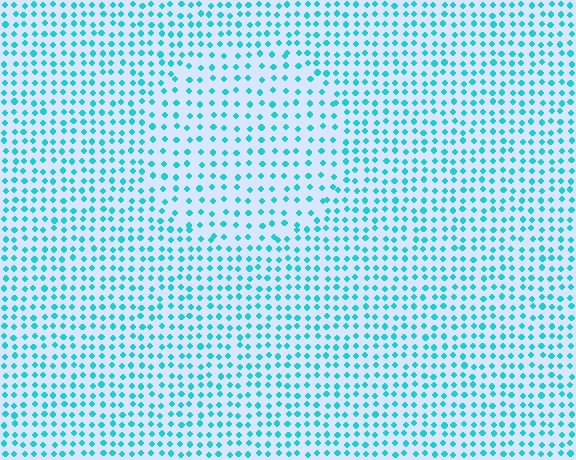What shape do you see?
I see a circle.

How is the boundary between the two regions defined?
The boundary is defined by a change in element density (approximately 1.5x ratio). All elements are the same color, size, and shape.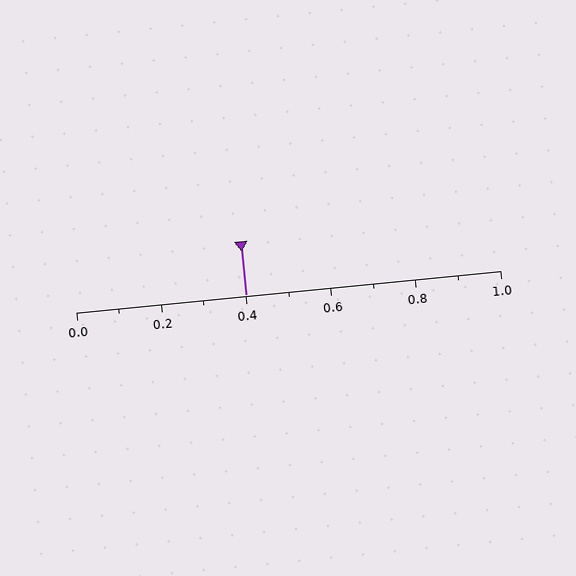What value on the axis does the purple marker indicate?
The marker indicates approximately 0.4.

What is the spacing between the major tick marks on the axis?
The major ticks are spaced 0.2 apart.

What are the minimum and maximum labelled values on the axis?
The axis runs from 0.0 to 1.0.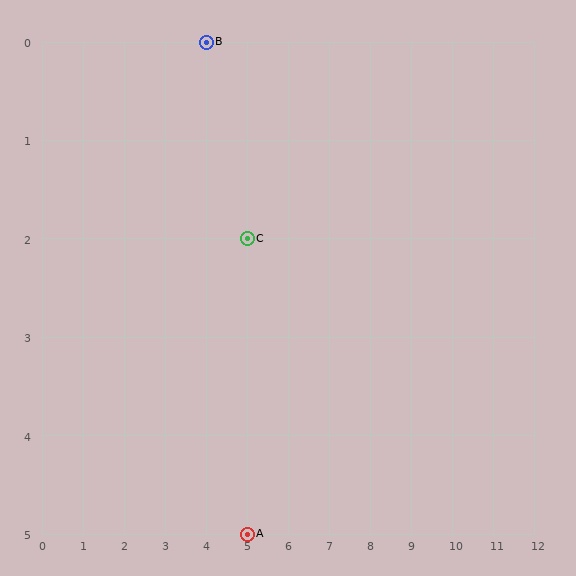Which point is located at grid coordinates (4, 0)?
Point B is at (4, 0).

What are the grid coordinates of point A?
Point A is at grid coordinates (5, 5).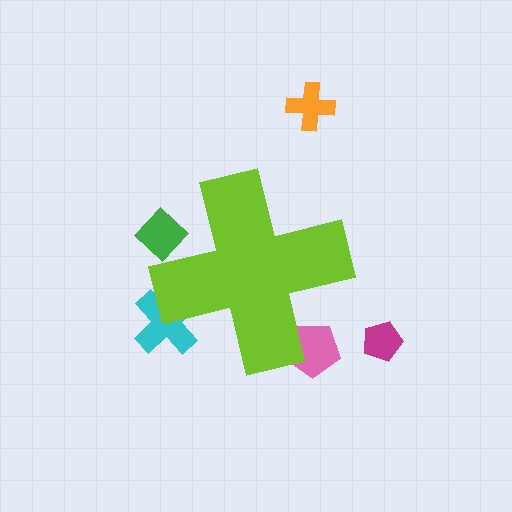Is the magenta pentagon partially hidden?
No, the magenta pentagon is fully visible.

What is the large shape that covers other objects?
A lime cross.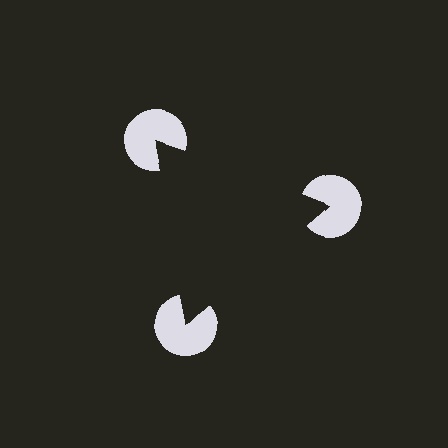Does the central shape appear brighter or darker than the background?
It typically appears slightly darker than the background, even though no actual brightness change is drawn.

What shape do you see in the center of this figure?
An illusory triangle — its edges are inferred from the aligned wedge cuts in the pac-man discs, not physically drawn.